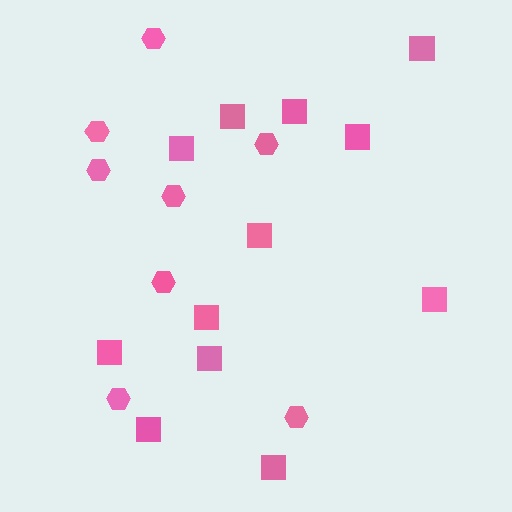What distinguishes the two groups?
There are 2 groups: one group of hexagons (8) and one group of squares (12).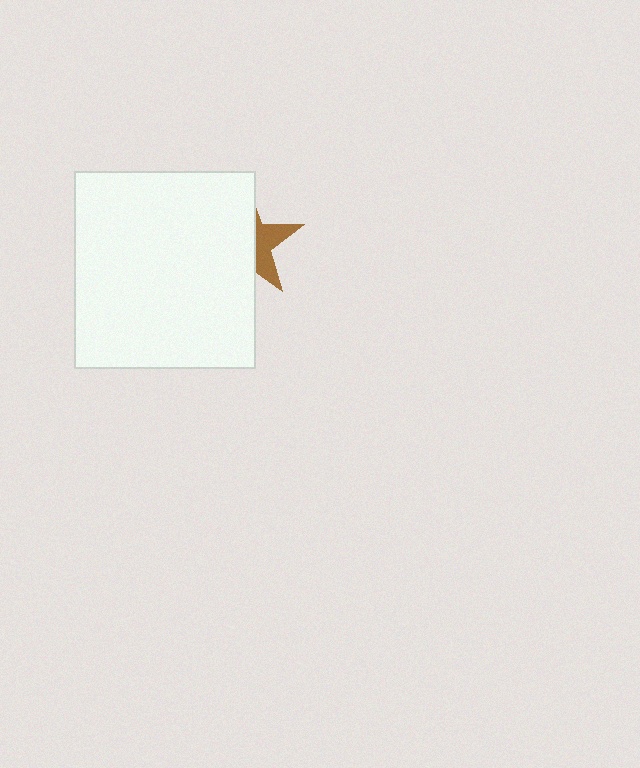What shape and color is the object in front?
The object in front is a white rectangle.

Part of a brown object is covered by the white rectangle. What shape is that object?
It is a star.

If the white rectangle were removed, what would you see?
You would see the complete brown star.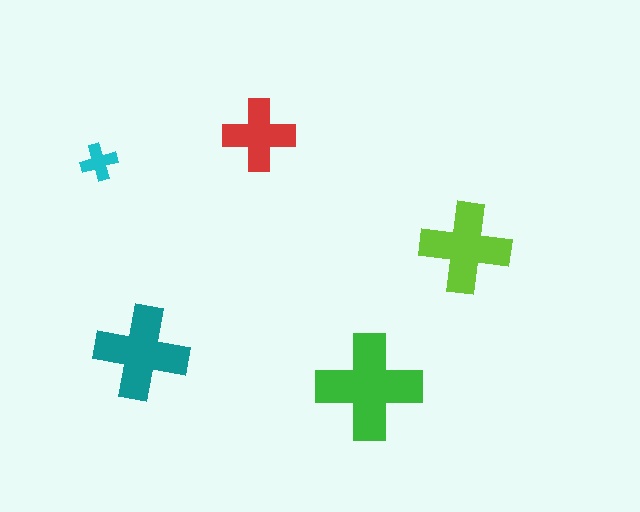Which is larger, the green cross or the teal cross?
The green one.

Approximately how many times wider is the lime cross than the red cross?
About 1.5 times wider.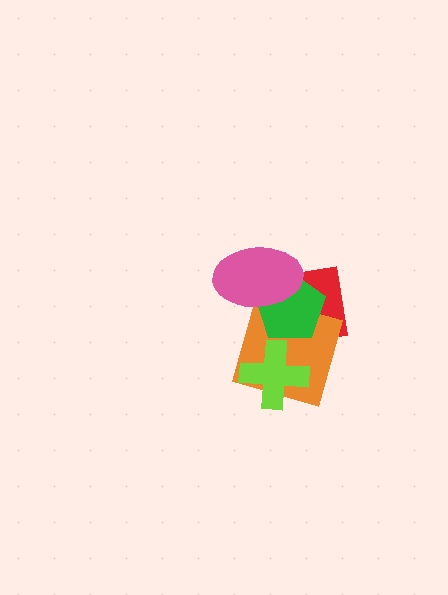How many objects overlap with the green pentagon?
3 objects overlap with the green pentagon.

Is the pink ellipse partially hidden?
No, no other shape covers it.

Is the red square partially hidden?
Yes, it is partially covered by another shape.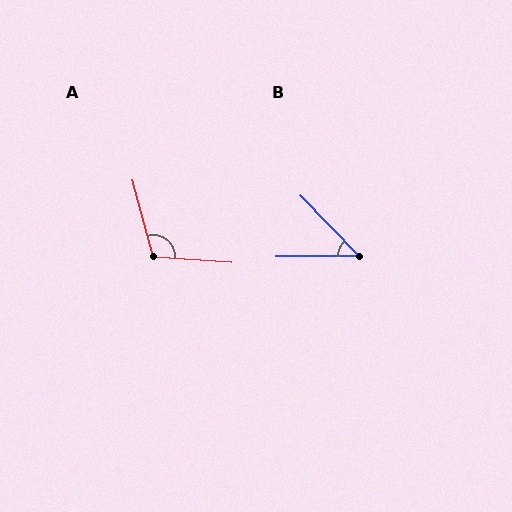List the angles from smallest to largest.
B (46°), A (109°).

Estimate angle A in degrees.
Approximately 109 degrees.